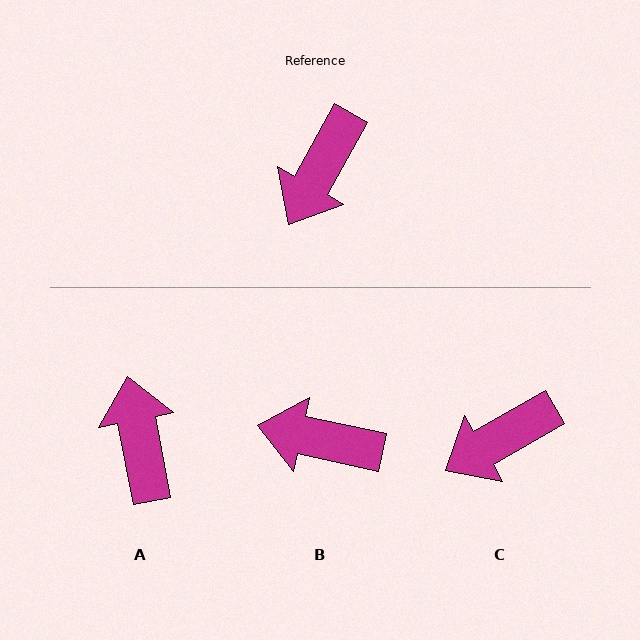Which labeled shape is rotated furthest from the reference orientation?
A, about 140 degrees away.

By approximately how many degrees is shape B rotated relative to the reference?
Approximately 73 degrees clockwise.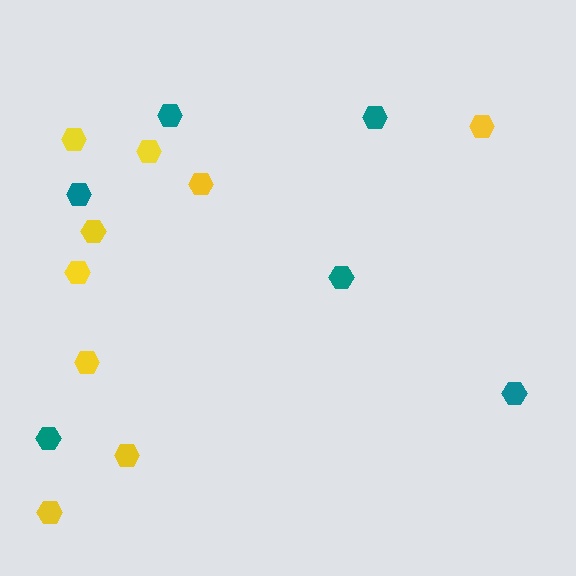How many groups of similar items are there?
There are 2 groups: one group of teal hexagons (6) and one group of yellow hexagons (9).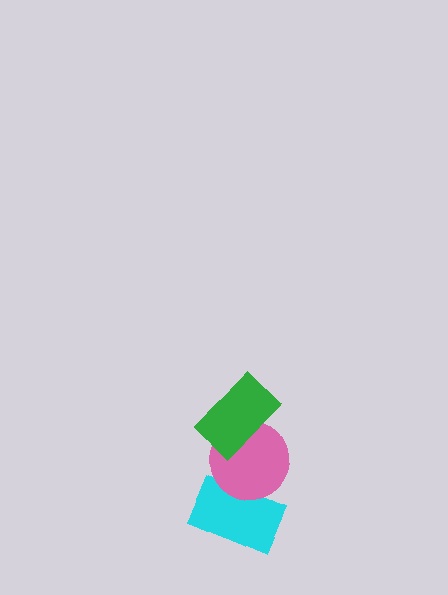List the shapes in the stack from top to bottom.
From top to bottom: the green rectangle, the pink circle, the cyan rectangle.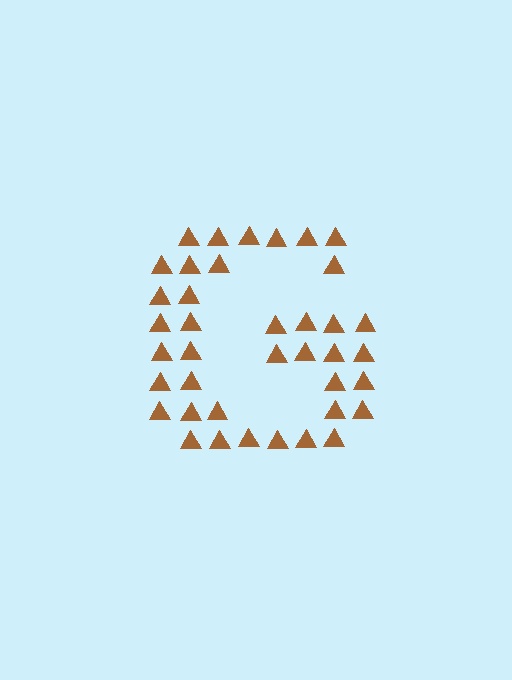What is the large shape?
The large shape is the letter G.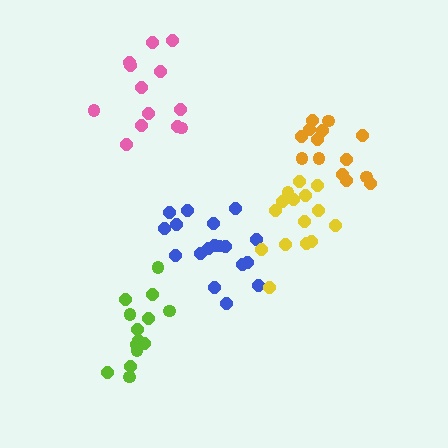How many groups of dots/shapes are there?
There are 5 groups.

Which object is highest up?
The pink cluster is topmost.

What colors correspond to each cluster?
The clusters are colored: blue, pink, orange, lime, yellow.